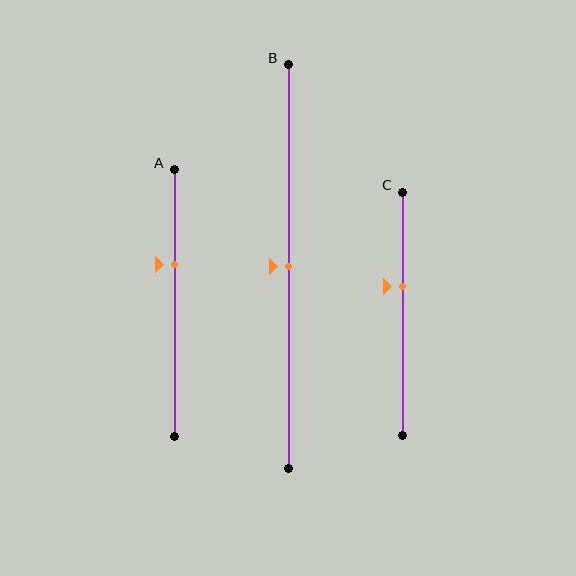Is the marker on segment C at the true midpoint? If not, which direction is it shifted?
No, the marker on segment C is shifted upward by about 11% of the segment length.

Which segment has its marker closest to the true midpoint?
Segment B has its marker closest to the true midpoint.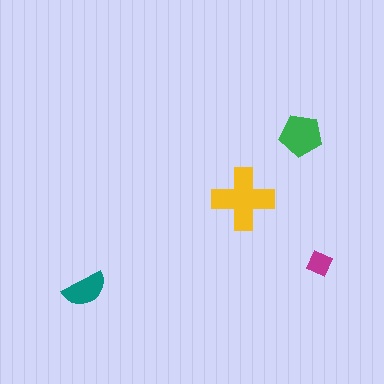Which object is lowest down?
The teal semicircle is bottommost.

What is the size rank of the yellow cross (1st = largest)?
1st.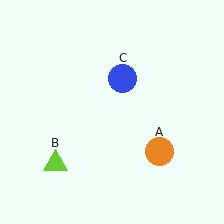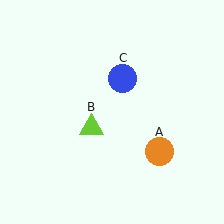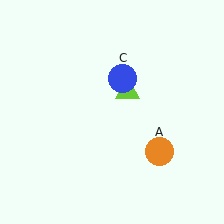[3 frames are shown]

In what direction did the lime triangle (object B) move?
The lime triangle (object B) moved up and to the right.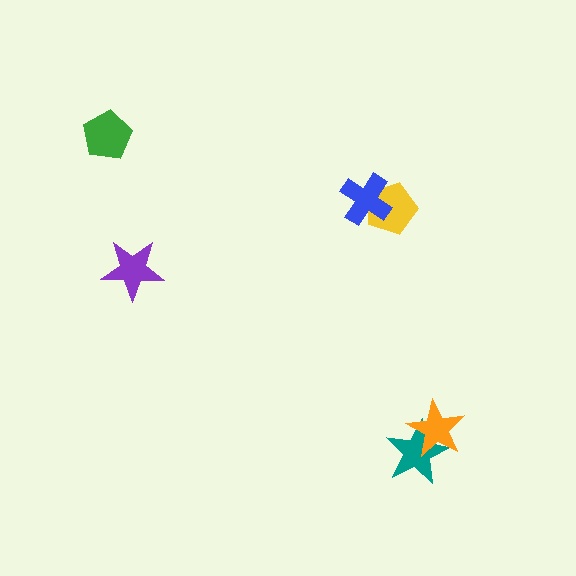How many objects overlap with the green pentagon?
0 objects overlap with the green pentagon.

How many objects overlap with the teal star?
1 object overlaps with the teal star.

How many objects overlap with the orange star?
1 object overlaps with the orange star.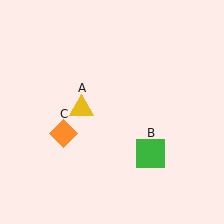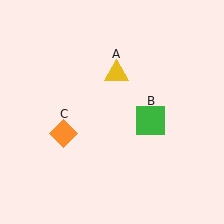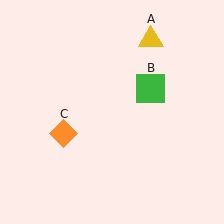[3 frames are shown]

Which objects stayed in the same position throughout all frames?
Orange diamond (object C) remained stationary.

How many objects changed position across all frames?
2 objects changed position: yellow triangle (object A), green square (object B).